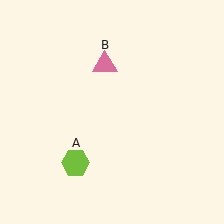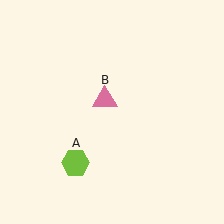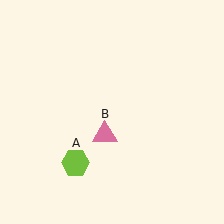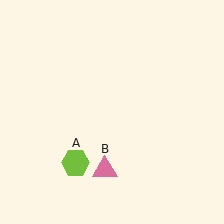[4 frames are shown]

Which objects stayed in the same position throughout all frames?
Lime hexagon (object A) remained stationary.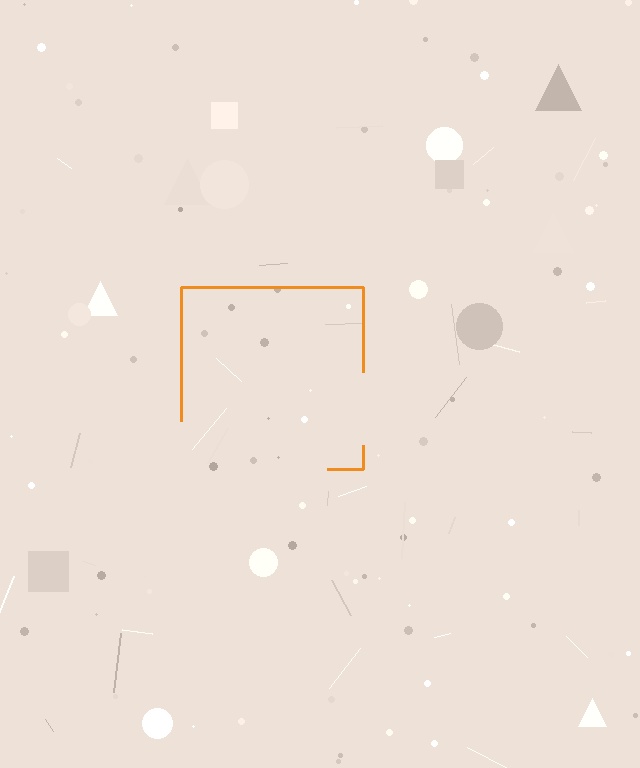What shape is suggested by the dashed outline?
The dashed outline suggests a square.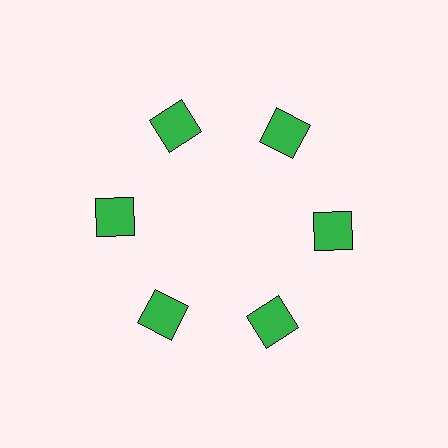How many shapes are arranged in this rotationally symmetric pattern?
There are 6 shapes, arranged in 6 groups of 1.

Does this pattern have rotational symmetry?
Yes, this pattern has 6-fold rotational symmetry. It looks the same after rotating 60 degrees around the center.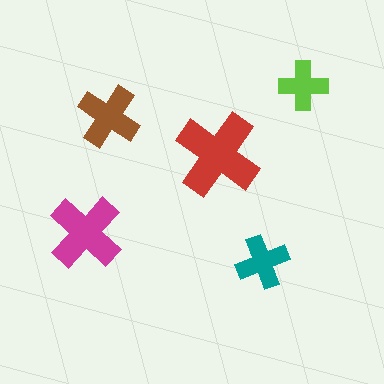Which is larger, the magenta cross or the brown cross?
The magenta one.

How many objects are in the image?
There are 5 objects in the image.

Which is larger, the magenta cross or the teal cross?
The magenta one.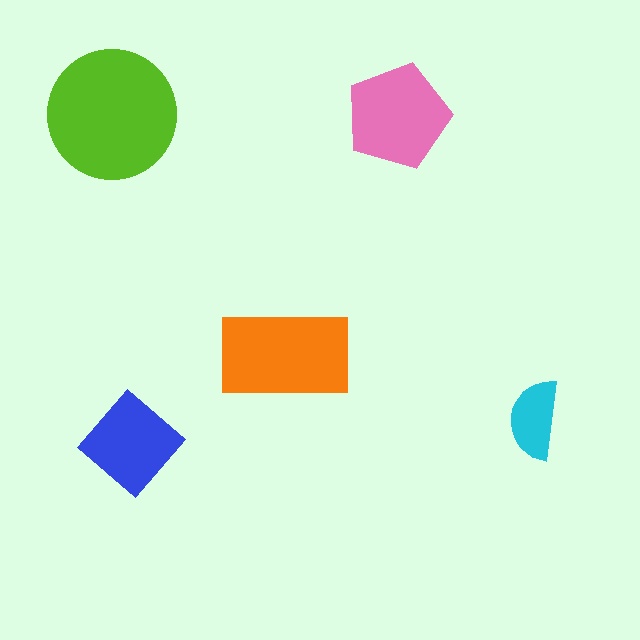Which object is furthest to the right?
The cyan semicircle is rightmost.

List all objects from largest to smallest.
The lime circle, the orange rectangle, the pink pentagon, the blue diamond, the cyan semicircle.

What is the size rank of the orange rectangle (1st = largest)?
2nd.